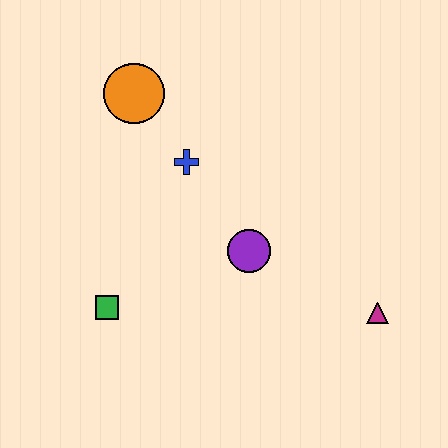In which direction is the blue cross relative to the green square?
The blue cross is above the green square.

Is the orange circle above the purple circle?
Yes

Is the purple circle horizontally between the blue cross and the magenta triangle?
Yes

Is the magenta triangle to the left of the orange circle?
No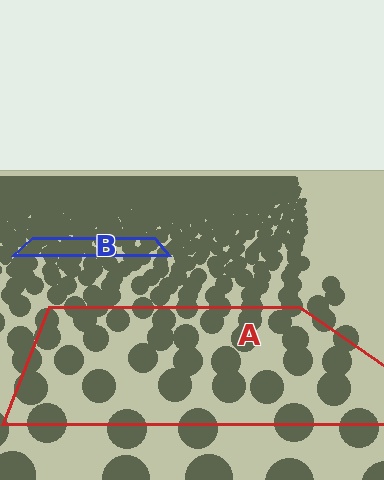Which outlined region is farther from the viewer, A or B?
Region B is farther from the viewer — the texture elements inside it appear smaller and more densely packed.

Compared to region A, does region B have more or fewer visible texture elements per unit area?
Region B has more texture elements per unit area — they are packed more densely because it is farther away.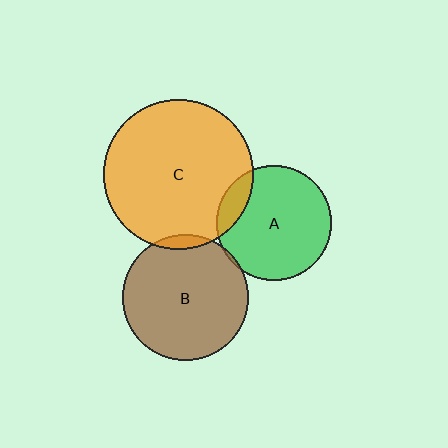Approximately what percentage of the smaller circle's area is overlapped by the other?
Approximately 5%.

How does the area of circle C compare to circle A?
Approximately 1.7 times.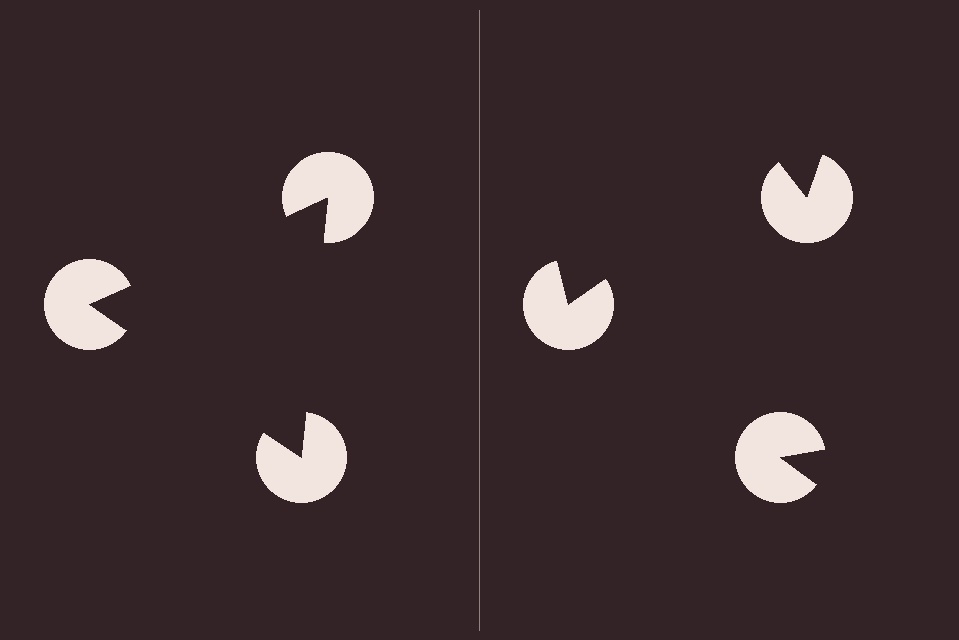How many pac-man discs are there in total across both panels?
6 — 3 on each side.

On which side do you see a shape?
An illusory triangle appears on the left side. On the right side the wedge cuts are rotated, so no coherent shape forms.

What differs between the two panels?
The pac-man discs are positioned identically on both sides; only the wedge orientations differ. On the left they align to a triangle; on the right they are misaligned.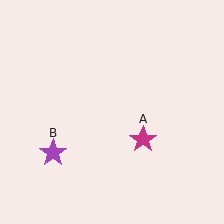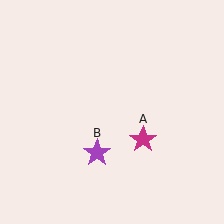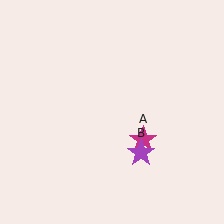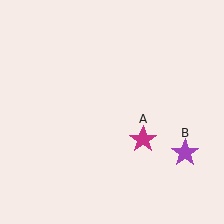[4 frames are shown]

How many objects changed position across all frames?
1 object changed position: purple star (object B).